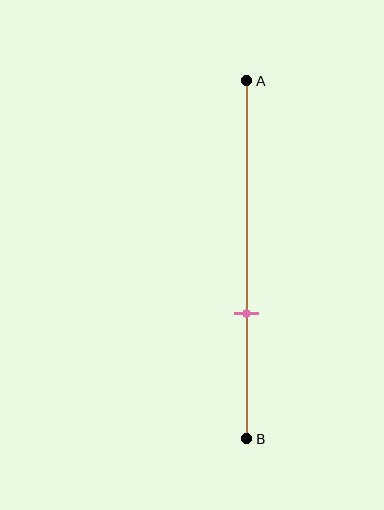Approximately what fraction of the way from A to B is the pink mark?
The pink mark is approximately 65% of the way from A to B.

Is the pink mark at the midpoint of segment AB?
No, the mark is at about 65% from A, not at the 50% midpoint.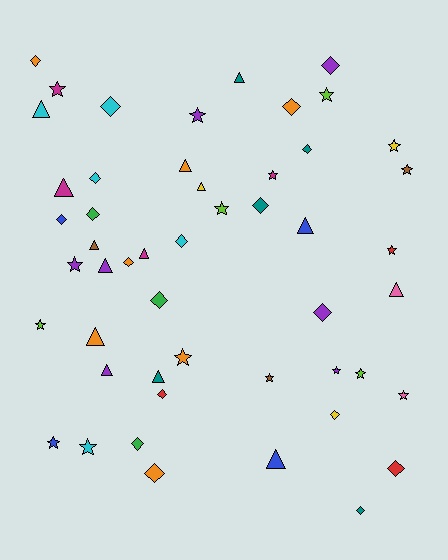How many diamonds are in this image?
There are 19 diamonds.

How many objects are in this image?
There are 50 objects.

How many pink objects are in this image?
There are 2 pink objects.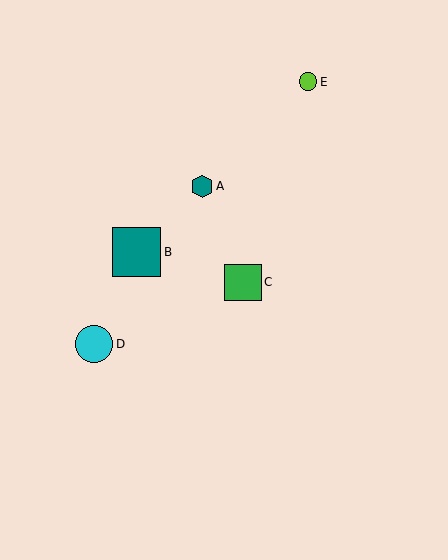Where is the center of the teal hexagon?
The center of the teal hexagon is at (202, 186).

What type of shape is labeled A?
Shape A is a teal hexagon.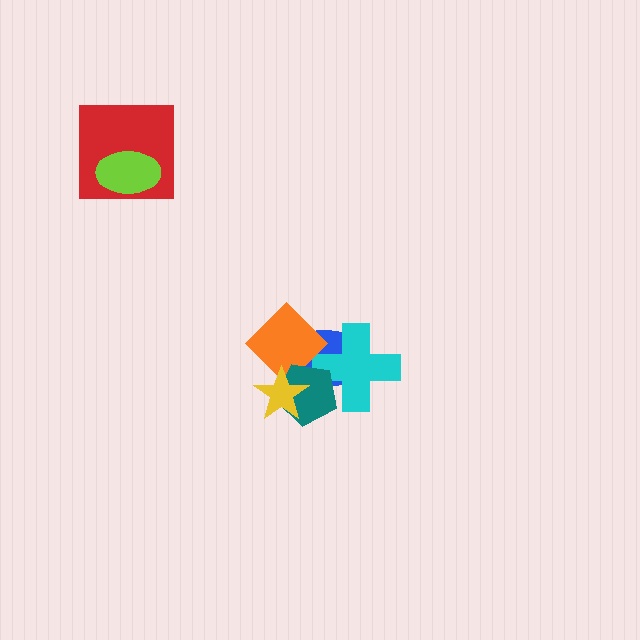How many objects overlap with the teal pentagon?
4 objects overlap with the teal pentagon.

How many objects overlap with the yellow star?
3 objects overlap with the yellow star.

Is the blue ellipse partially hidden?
Yes, it is partially covered by another shape.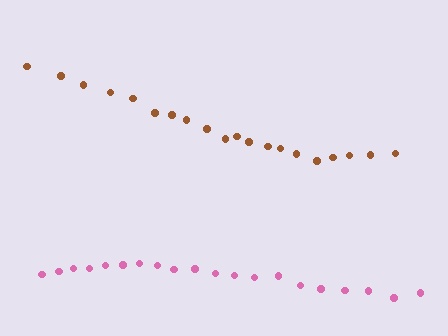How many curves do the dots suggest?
There are 2 distinct paths.